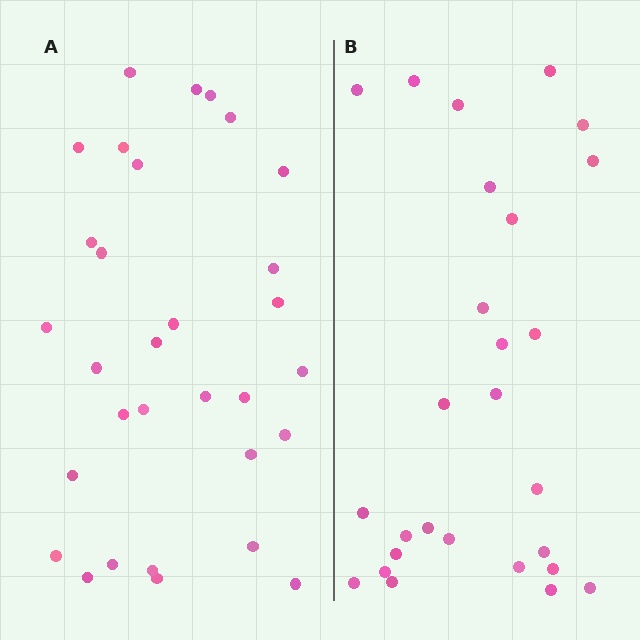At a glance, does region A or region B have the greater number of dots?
Region A (the left region) has more dots.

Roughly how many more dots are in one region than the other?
Region A has about 4 more dots than region B.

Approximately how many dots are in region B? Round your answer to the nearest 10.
About 30 dots. (The exact count is 27, which rounds to 30.)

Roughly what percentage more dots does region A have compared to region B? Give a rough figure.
About 15% more.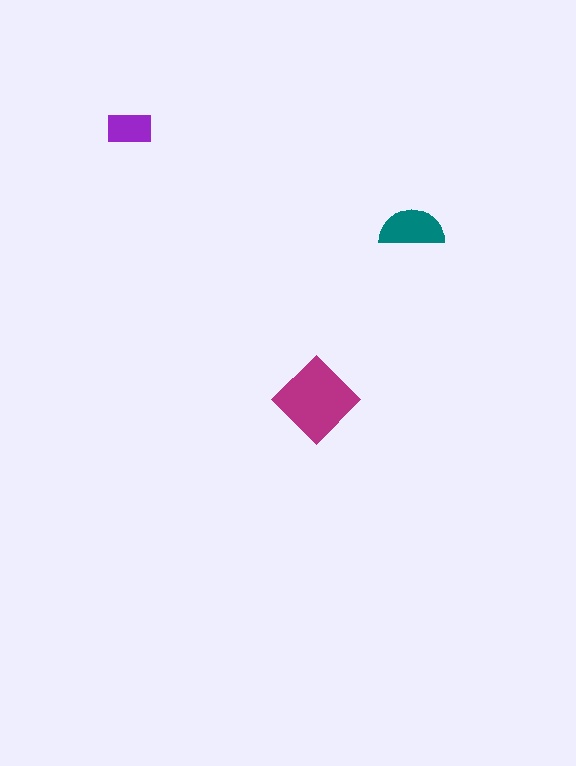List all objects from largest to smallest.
The magenta diamond, the teal semicircle, the purple rectangle.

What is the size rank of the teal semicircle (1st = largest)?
2nd.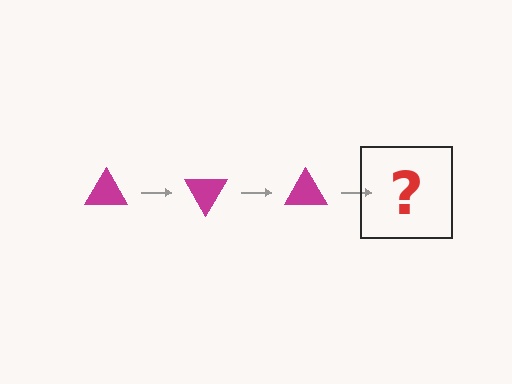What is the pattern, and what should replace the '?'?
The pattern is that the triangle rotates 60 degrees each step. The '?' should be a magenta triangle rotated 180 degrees.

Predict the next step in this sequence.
The next step is a magenta triangle rotated 180 degrees.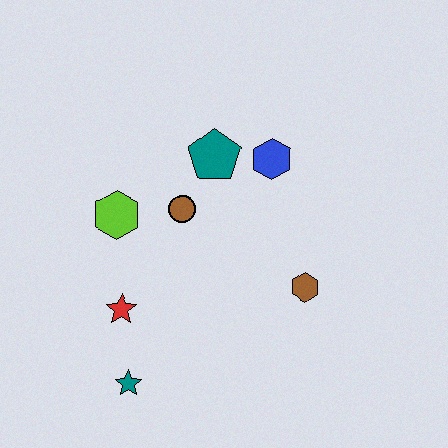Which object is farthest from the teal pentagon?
The teal star is farthest from the teal pentagon.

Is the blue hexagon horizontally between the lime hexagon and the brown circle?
No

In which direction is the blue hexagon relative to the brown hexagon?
The blue hexagon is above the brown hexagon.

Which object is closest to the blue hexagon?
The teal pentagon is closest to the blue hexagon.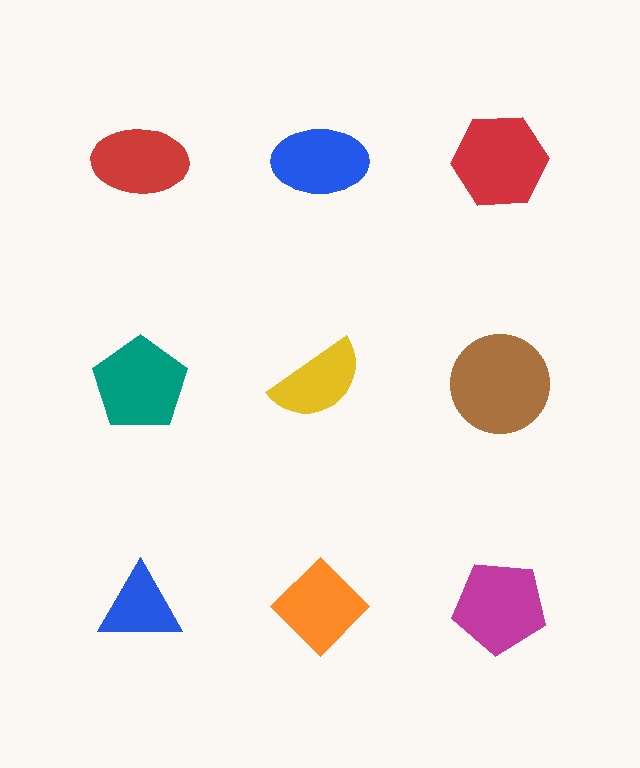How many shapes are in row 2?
3 shapes.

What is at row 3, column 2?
An orange diamond.